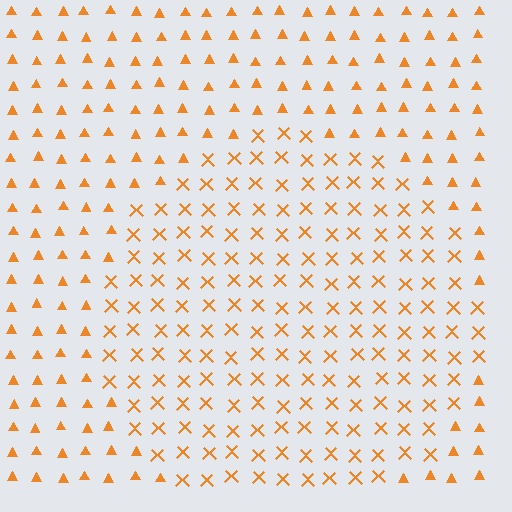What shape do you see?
I see a circle.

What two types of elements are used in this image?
The image uses X marks inside the circle region and triangles outside it.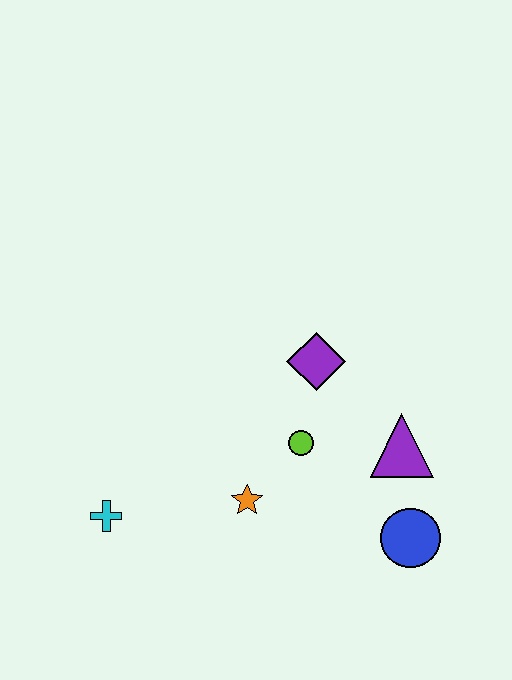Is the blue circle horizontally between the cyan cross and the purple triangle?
No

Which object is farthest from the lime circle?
The cyan cross is farthest from the lime circle.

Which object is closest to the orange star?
The lime circle is closest to the orange star.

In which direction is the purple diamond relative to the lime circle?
The purple diamond is above the lime circle.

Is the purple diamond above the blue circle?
Yes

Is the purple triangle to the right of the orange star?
Yes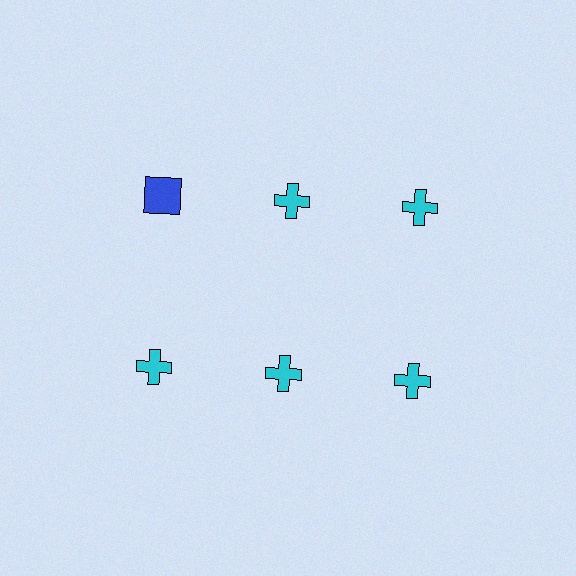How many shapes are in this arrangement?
There are 6 shapes arranged in a grid pattern.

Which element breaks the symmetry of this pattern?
The blue square in the top row, leftmost column breaks the symmetry. All other shapes are cyan crosses.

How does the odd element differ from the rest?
It differs in both color (blue instead of cyan) and shape (square instead of cross).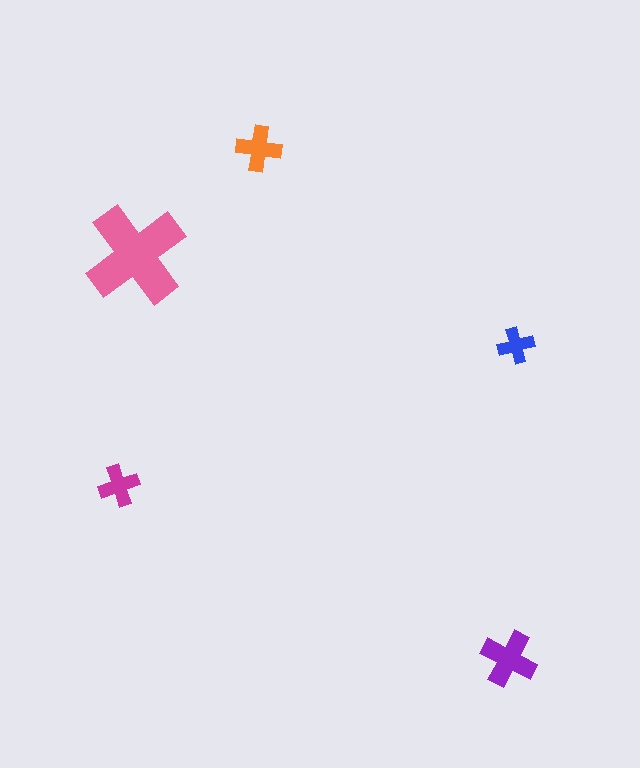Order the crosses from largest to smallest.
the pink one, the purple one, the orange one, the magenta one, the blue one.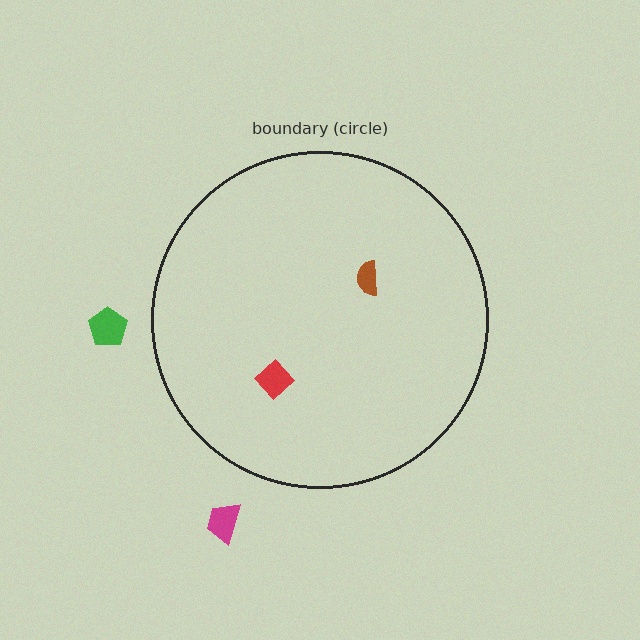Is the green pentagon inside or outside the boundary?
Outside.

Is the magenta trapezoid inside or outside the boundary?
Outside.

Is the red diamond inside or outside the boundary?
Inside.